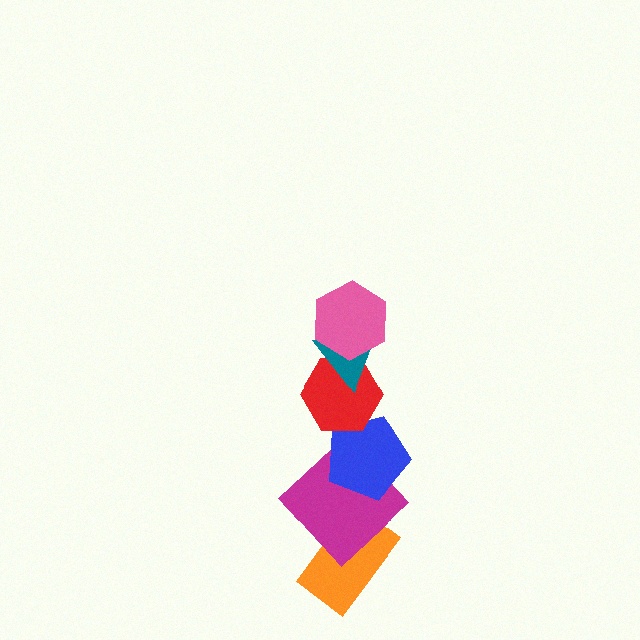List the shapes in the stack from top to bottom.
From top to bottom: the pink hexagon, the teal triangle, the red hexagon, the blue pentagon, the magenta diamond, the orange rectangle.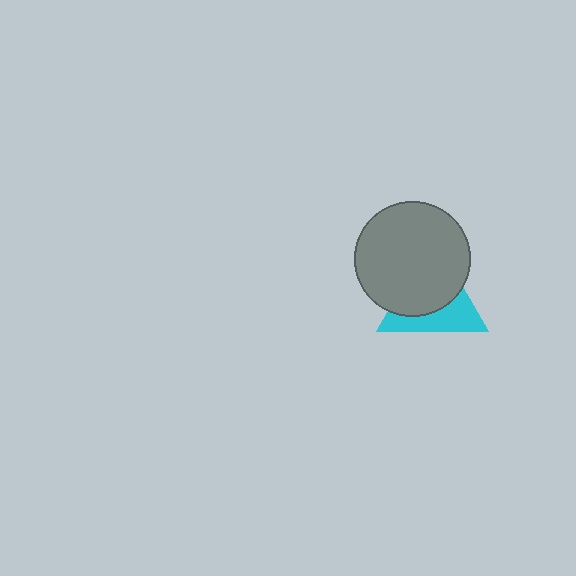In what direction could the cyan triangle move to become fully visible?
The cyan triangle could move toward the lower-right. That would shift it out from behind the gray circle entirely.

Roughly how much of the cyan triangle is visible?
A small part of it is visible (roughly 41%).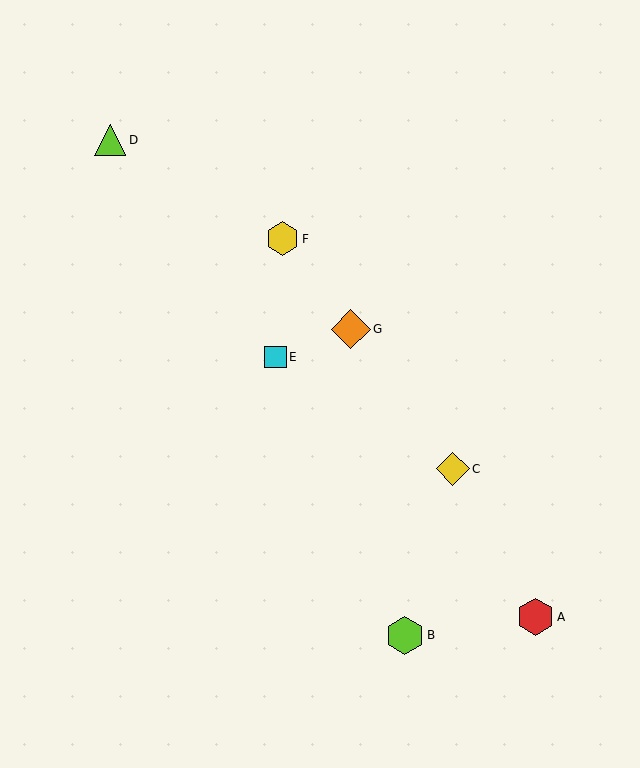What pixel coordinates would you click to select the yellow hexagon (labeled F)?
Click at (283, 239) to select the yellow hexagon F.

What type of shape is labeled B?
Shape B is a lime hexagon.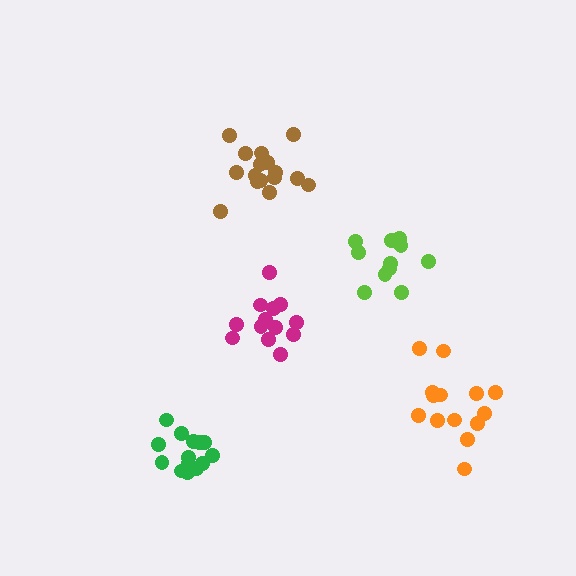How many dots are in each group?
Group 1: 15 dots, Group 2: 17 dots, Group 3: 15 dots, Group 4: 12 dots, Group 5: 13 dots (72 total).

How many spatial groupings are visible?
There are 5 spatial groupings.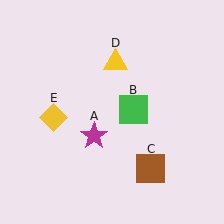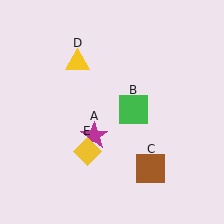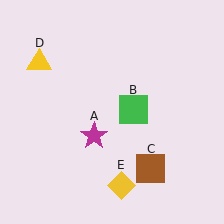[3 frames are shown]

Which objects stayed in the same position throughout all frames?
Magenta star (object A) and green square (object B) and brown square (object C) remained stationary.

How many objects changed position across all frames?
2 objects changed position: yellow triangle (object D), yellow diamond (object E).